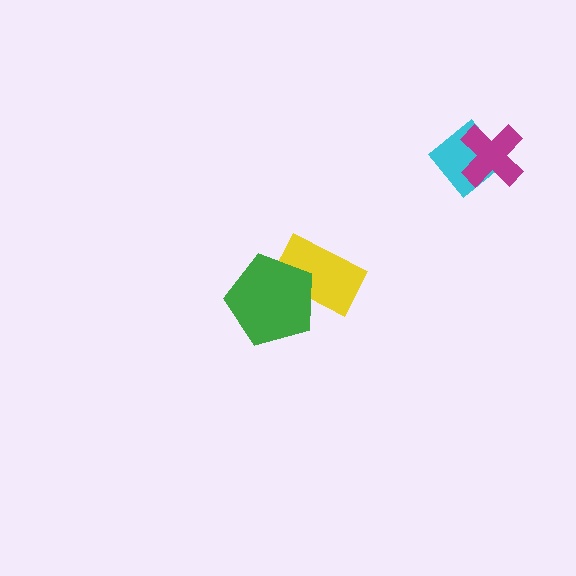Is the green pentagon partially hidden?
No, no other shape covers it.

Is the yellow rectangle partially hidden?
Yes, it is partially covered by another shape.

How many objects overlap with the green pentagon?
1 object overlaps with the green pentagon.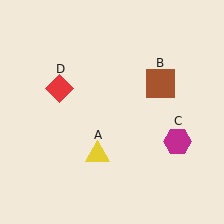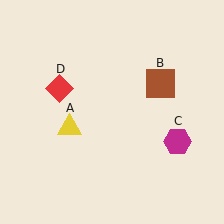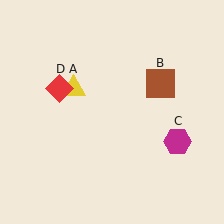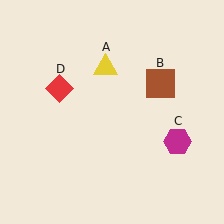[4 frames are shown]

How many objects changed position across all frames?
1 object changed position: yellow triangle (object A).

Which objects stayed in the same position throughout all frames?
Brown square (object B) and magenta hexagon (object C) and red diamond (object D) remained stationary.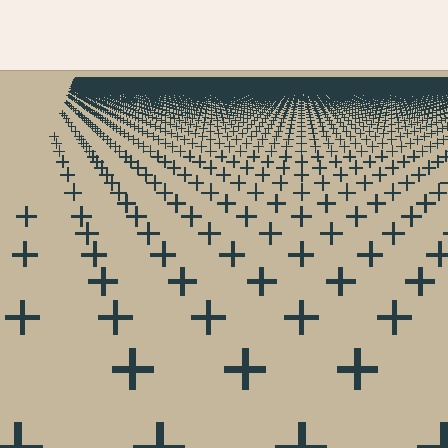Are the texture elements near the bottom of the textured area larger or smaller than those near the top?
Larger. Near the bottom, elements are closer to the viewer and appear at a bigger on-screen size.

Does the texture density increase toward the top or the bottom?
Density increases toward the top.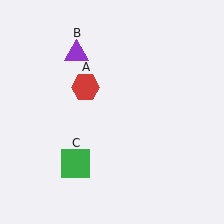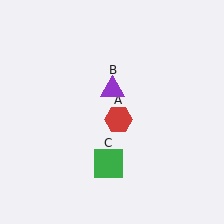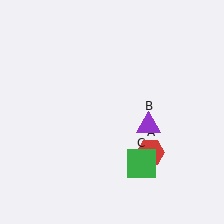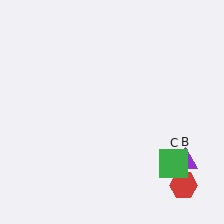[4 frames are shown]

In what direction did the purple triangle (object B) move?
The purple triangle (object B) moved down and to the right.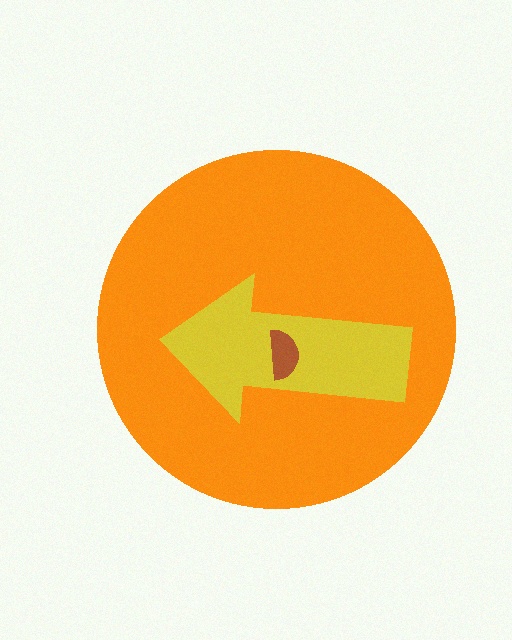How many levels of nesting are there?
3.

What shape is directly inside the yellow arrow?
The brown semicircle.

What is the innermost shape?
The brown semicircle.